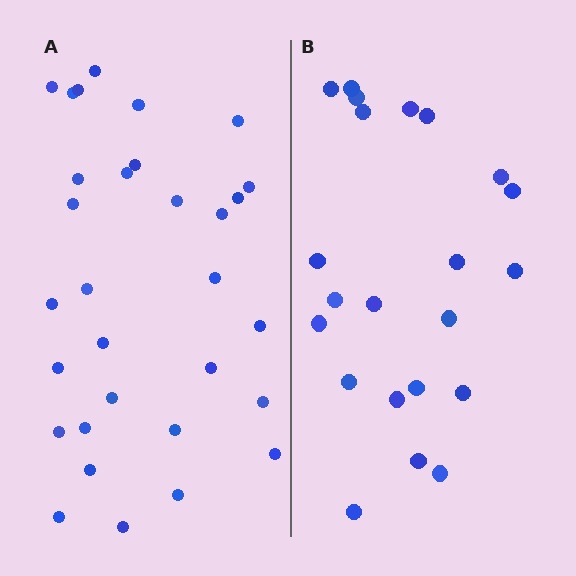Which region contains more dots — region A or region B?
Region A (the left region) has more dots.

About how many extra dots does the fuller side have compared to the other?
Region A has roughly 8 or so more dots than region B.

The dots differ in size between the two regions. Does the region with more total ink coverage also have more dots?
No. Region B has more total ink coverage because its dots are larger, but region A actually contains more individual dots. Total area can be misleading — the number of items is what matters here.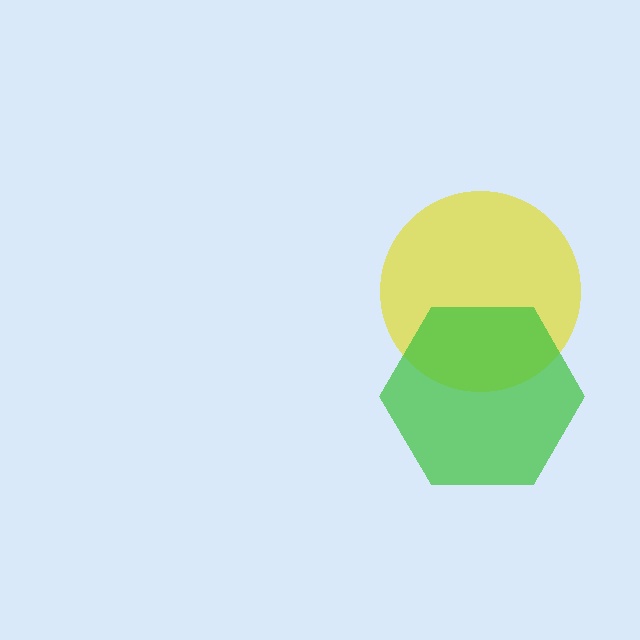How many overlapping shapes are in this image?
There are 2 overlapping shapes in the image.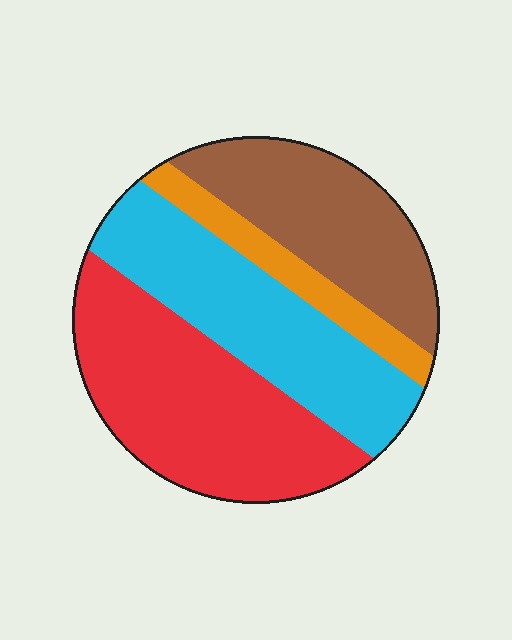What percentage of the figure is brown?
Brown takes up about one quarter (1/4) of the figure.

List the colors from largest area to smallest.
From largest to smallest: red, cyan, brown, orange.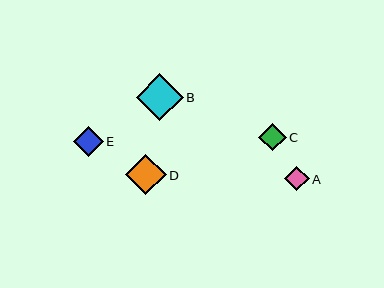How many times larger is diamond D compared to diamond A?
Diamond D is approximately 1.6 times the size of diamond A.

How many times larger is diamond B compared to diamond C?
Diamond B is approximately 1.7 times the size of diamond C.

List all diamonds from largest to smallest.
From largest to smallest: B, D, E, C, A.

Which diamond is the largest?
Diamond B is the largest with a size of approximately 47 pixels.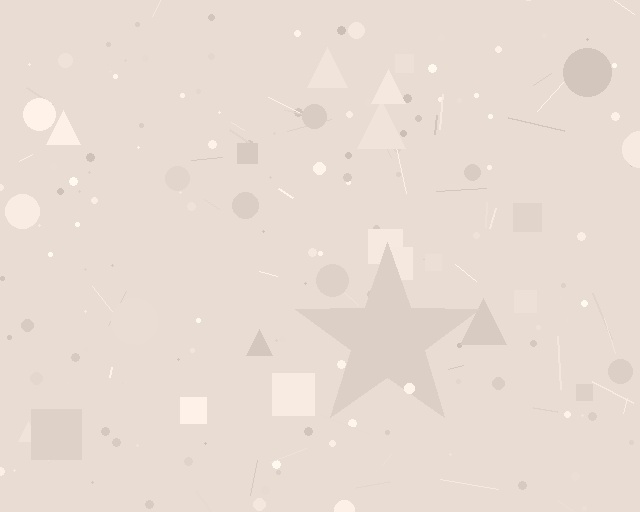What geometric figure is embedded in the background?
A star is embedded in the background.